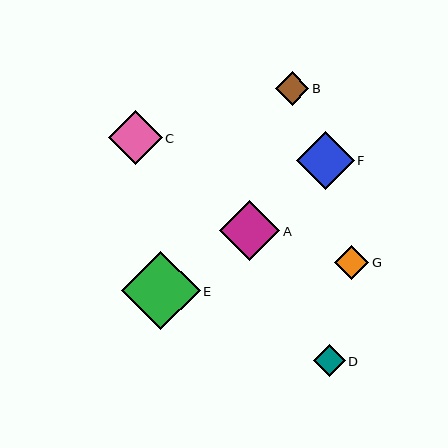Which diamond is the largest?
Diamond E is the largest with a size of approximately 79 pixels.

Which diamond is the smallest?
Diamond D is the smallest with a size of approximately 32 pixels.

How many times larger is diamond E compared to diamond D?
Diamond E is approximately 2.5 times the size of diamond D.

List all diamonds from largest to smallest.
From largest to smallest: E, A, F, C, G, B, D.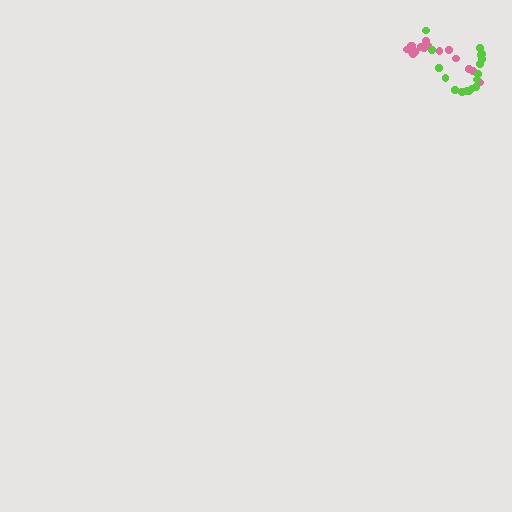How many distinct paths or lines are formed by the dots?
There are 2 distinct paths.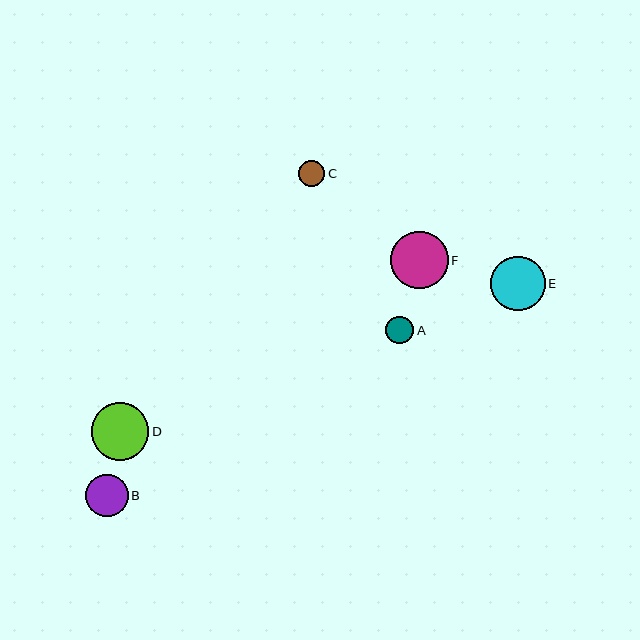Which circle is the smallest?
Circle C is the smallest with a size of approximately 26 pixels.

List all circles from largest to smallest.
From largest to smallest: D, F, E, B, A, C.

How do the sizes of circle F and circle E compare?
Circle F and circle E are approximately the same size.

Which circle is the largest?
Circle D is the largest with a size of approximately 57 pixels.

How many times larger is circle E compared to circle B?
Circle E is approximately 1.3 times the size of circle B.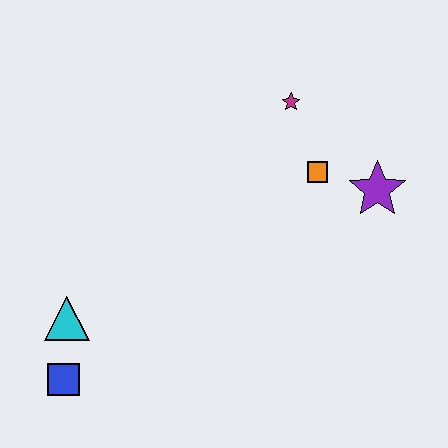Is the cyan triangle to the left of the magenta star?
Yes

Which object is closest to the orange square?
The purple star is closest to the orange square.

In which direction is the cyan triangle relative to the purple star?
The cyan triangle is to the left of the purple star.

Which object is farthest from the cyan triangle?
The purple star is farthest from the cyan triangle.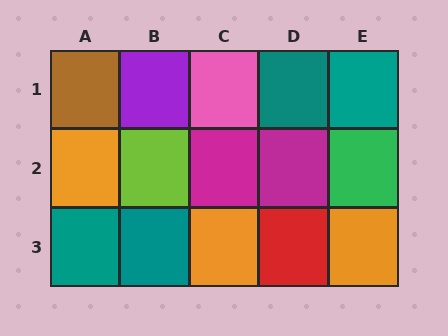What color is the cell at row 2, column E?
Green.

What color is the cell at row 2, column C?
Magenta.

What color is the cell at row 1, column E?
Teal.